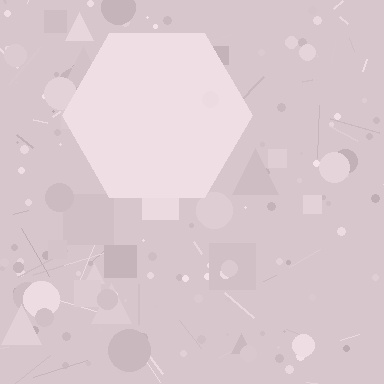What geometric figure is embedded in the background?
A hexagon is embedded in the background.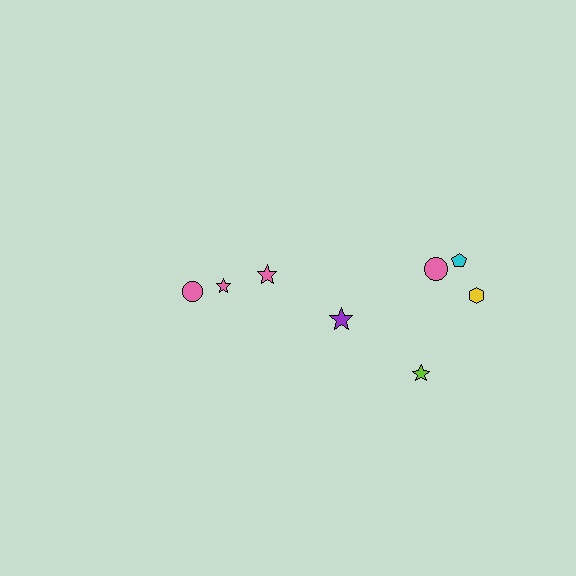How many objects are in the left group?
There are 3 objects.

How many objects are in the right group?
There are 5 objects.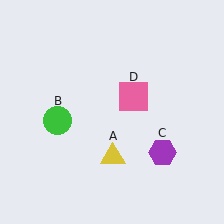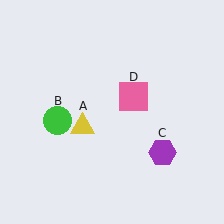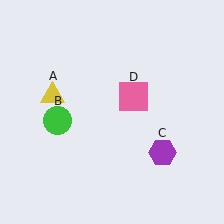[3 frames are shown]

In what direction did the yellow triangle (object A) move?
The yellow triangle (object A) moved up and to the left.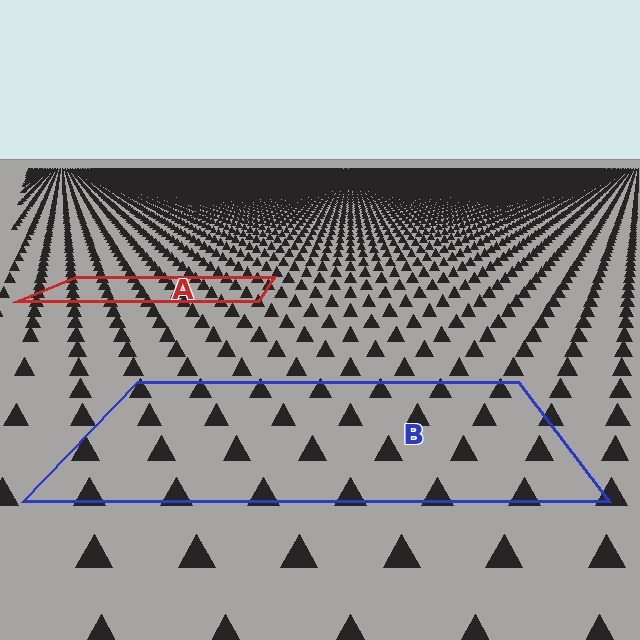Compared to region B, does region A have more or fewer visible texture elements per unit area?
Region A has more texture elements per unit area — they are packed more densely because it is farther away.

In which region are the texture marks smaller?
The texture marks are smaller in region A, because it is farther away.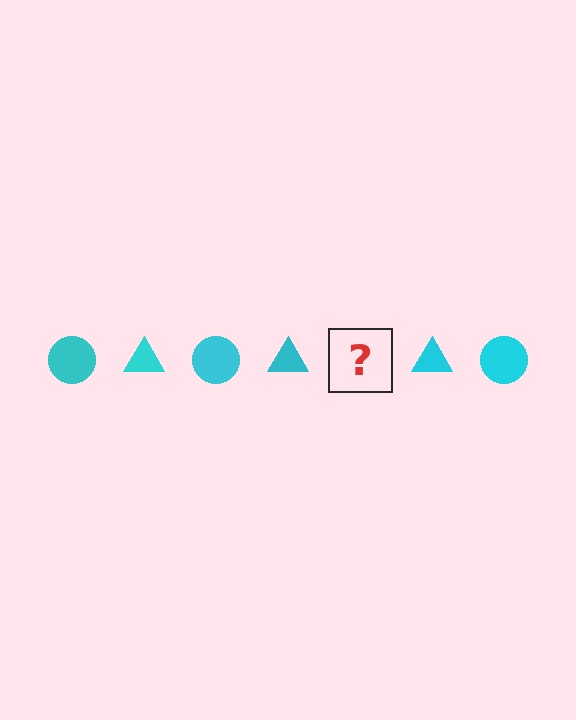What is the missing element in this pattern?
The missing element is a cyan circle.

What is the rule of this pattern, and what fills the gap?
The rule is that the pattern cycles through circle, triangle shapes in cyan. The gap should be filled with a cyan circle.